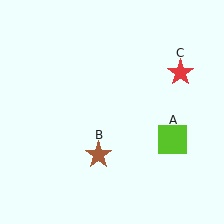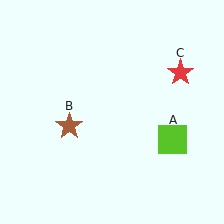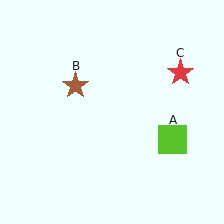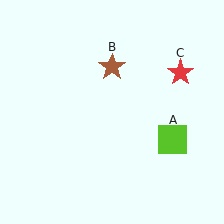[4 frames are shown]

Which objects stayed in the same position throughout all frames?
Lime square (object A) and red star (object C) remained stationary.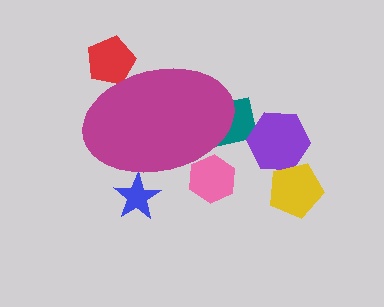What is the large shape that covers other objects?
A magenta ellipse.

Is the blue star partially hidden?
Yes, the blue star is partially hidden behind the magenta ellipse.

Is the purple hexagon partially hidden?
No, the purple hexagon is fully visible.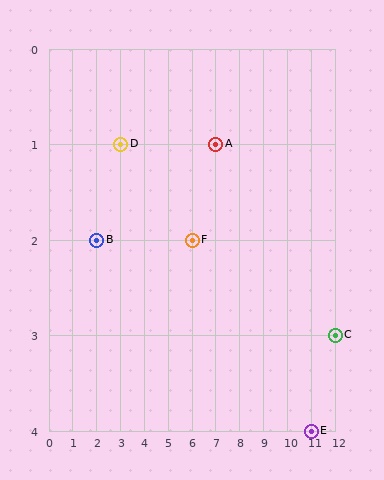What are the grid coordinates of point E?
Point E is at grid coordinates (11, 4).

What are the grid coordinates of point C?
Point C is at grid coordinates (12, 3).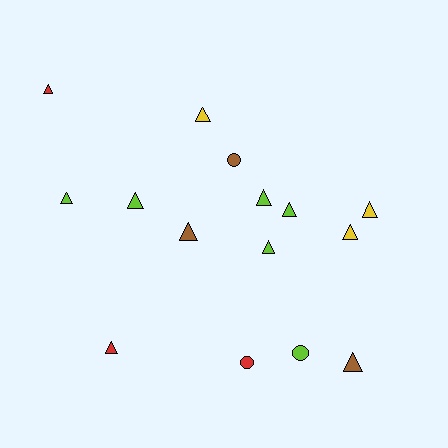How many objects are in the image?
There are 15 objects.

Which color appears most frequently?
Lime, with 6 objects.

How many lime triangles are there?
There are 5 lime triangles.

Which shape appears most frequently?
Triangle, with 12 objects.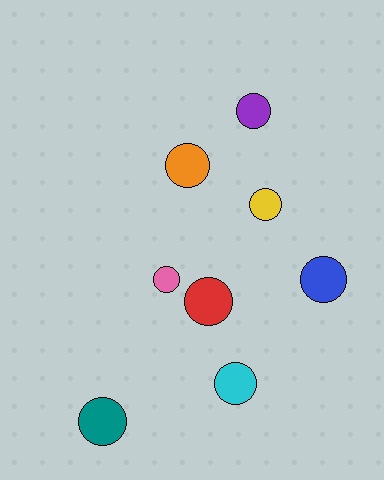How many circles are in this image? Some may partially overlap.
There are 8 circles.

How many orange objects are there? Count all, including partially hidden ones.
There is 1 orange object.